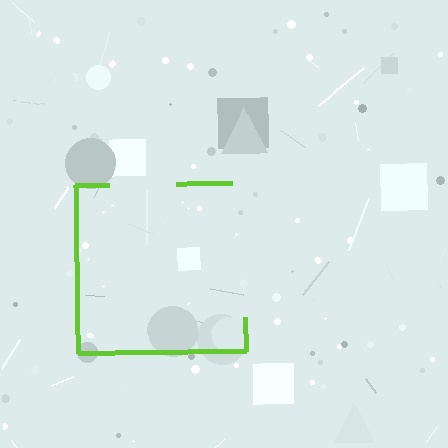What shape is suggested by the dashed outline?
The dashed outline suggests a square.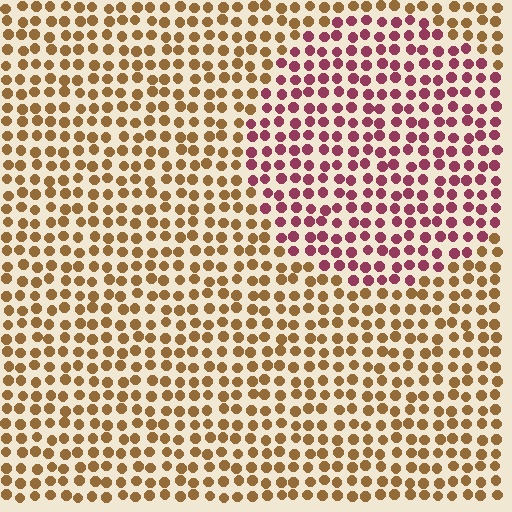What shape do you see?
I see a circle.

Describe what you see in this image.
The image is filled with small brown elements in a uniform arrangement. A circle-shaped region is visible where the elements are tinted to a slightly different hue, forming a subtle color boundary.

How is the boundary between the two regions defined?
The boundary is defined purely by a slight shift in hue (about 56 degrees). Spacing, size, and orientation are identical on both sides.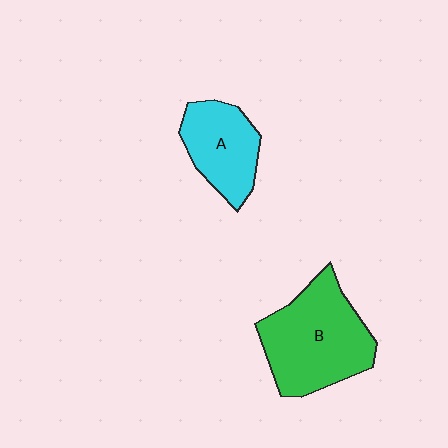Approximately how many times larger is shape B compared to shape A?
Approximately 1.6 times.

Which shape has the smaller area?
Shape A (cyan).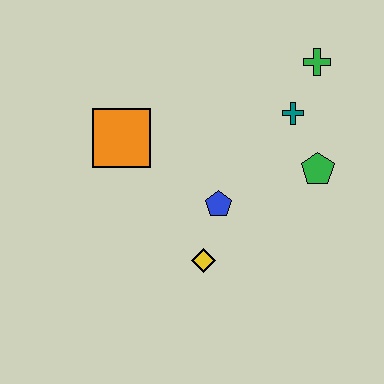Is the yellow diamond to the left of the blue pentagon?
Yes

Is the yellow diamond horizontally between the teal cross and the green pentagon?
No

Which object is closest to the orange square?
The blue pentagon is closest to the orange square.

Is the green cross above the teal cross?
Yes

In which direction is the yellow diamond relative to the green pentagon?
The yellow diamond is to the left of the green pentagon.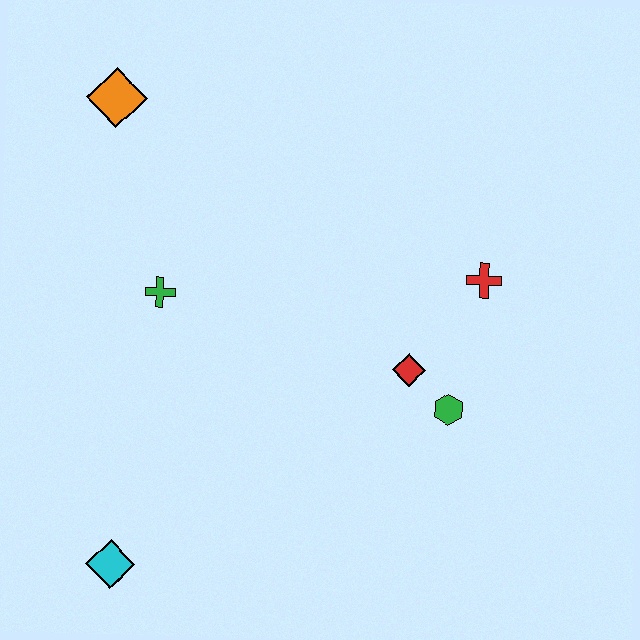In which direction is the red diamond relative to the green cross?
The red diamond is to the right of the green cross.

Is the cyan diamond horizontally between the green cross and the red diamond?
No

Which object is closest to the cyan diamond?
The green cross is closest to the cyan diamond.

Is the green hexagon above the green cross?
No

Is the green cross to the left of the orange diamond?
No